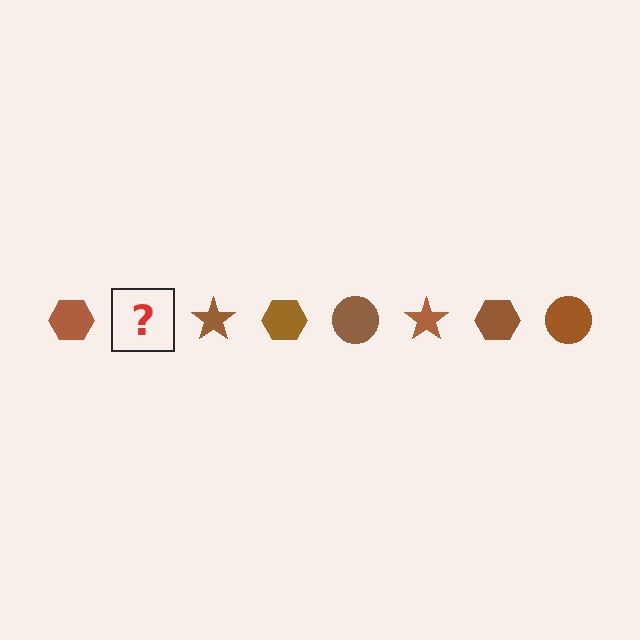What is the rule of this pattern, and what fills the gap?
The rule is that the pattern cycles through hexagon, circle, star shapes in brown. The gap should be filled with a brown circle.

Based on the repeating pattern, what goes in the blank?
The blank should be a brown circle.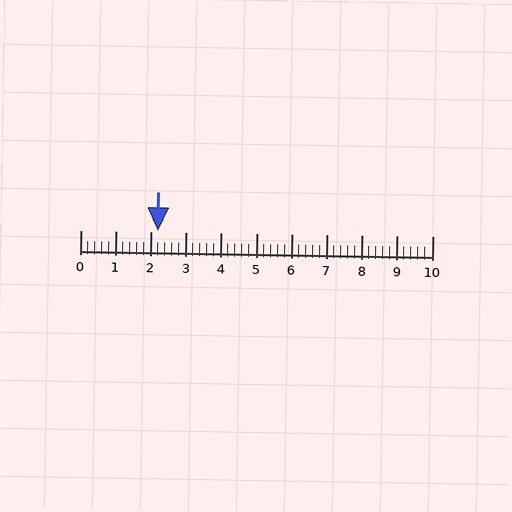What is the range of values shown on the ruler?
The ruler shows values from 0 to 10.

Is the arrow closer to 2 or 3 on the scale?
The arrow is closer to 2.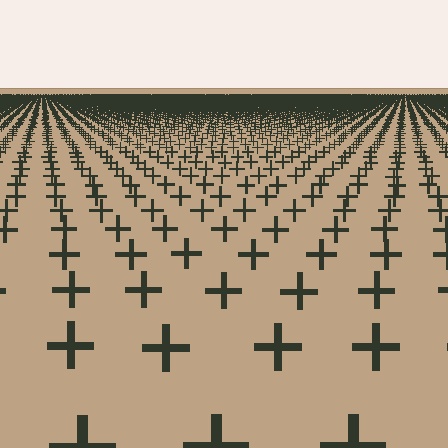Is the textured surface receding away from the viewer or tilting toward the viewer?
The surface is receding away from the viewer. Texture elements get smaller and denser toward the top.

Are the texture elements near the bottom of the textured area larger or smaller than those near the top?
Larger. Near the bottom, elements are closer to the viewer and appear at a bigger on-screen size.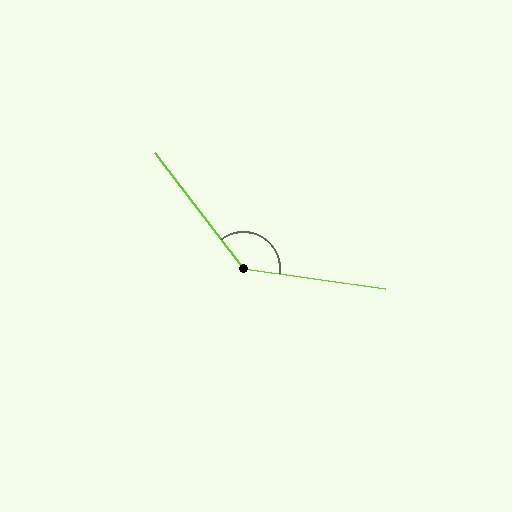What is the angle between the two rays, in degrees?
Approximately 136 degrees.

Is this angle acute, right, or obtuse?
It is obtuse.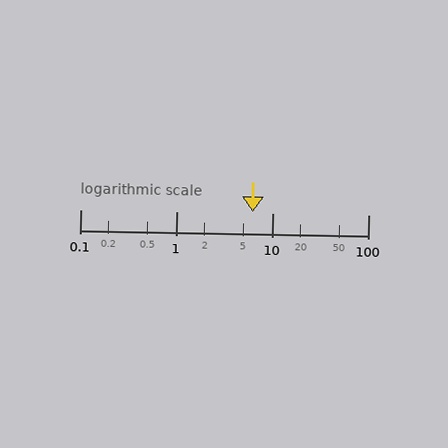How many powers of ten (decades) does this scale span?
The scale spans 3 decades, from 0.1 to 100.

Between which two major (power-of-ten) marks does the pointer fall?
The pointer is between 1 and 10.